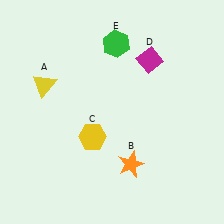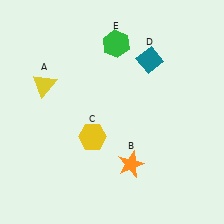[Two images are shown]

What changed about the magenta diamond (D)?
In Image 1, D is magenta. In Image 2, it changed to teal.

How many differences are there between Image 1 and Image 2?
There is 1 difference between the two images.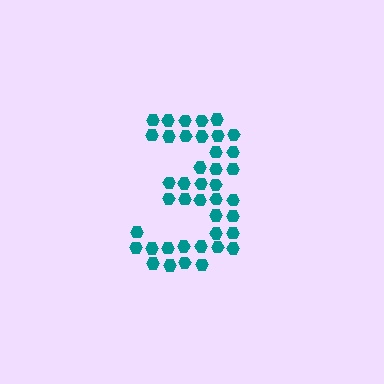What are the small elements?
The small elements are hexagons.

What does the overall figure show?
The overall figure shows the digit 3.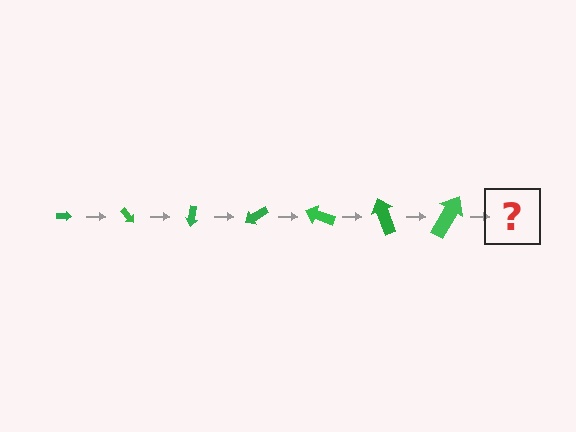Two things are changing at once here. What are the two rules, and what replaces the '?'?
The two rules are that the arrow grows larger each step and it rotates 50 degrees each step. The '?' should be an arrow, larger than the previous one and rotated 350 degrees from the start.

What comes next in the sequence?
The next element should be an arrow, larger than the previous one and rotated 350 degrees from the start.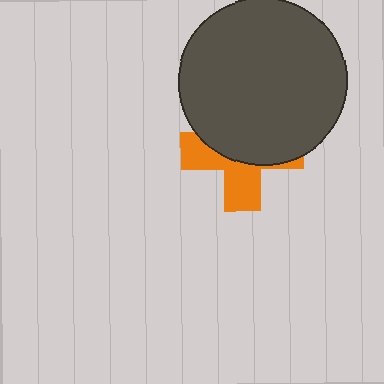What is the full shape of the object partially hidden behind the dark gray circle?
The partially hidden object is an orange cross.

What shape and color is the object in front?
The object in front is a dark gray circle.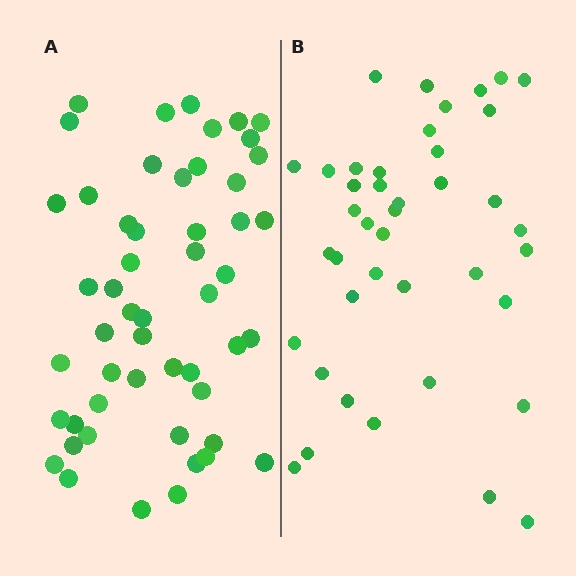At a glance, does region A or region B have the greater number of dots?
Region A (the left region) has more dots.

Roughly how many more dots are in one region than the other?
Region A has roughly 12 or so more dots than region B.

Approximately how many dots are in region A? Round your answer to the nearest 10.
About 50 dots. (The exact count is 52, which rounds to 50.)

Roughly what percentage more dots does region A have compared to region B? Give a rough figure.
About 25% more.